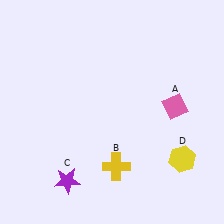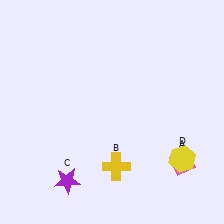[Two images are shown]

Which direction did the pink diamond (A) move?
The pink diamond (A) moved down.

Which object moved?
The pink diamond (A) moved down.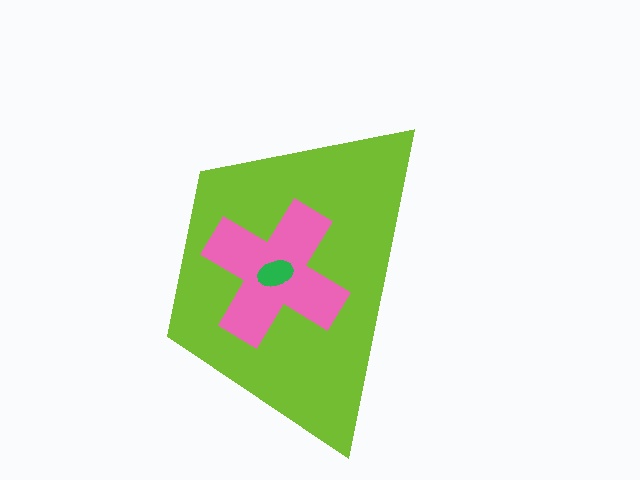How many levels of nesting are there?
3.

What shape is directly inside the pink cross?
The green ellipse.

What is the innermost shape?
The green ellipse.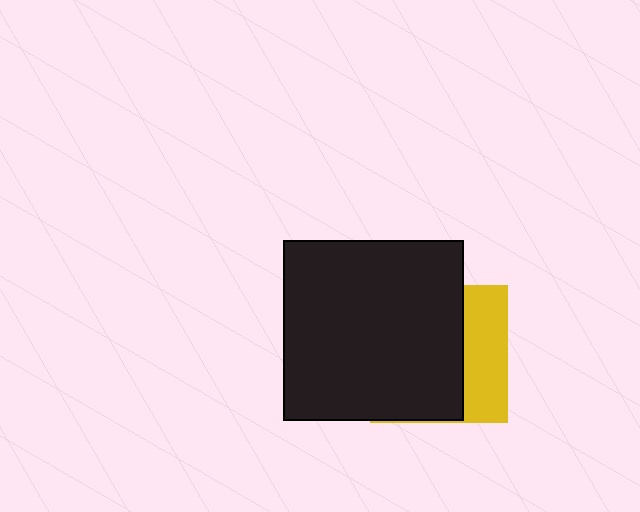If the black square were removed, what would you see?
You would see the complete yellow square.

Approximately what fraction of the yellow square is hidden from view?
Roughly 67% of the yellow square is hidden behind the black square.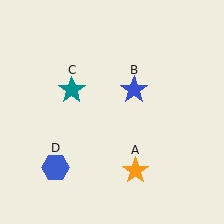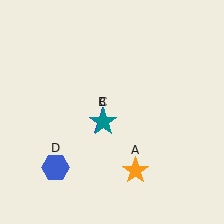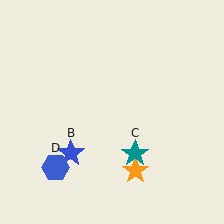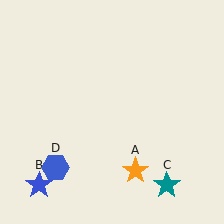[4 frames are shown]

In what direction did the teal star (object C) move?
The teal star (object C) moved down and to the right.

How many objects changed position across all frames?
2 objects changed position: blue star (object B), teal star (object C).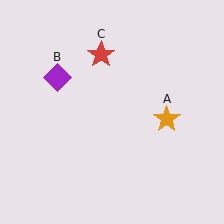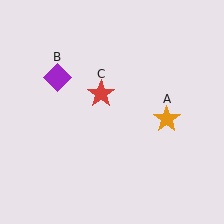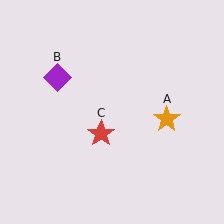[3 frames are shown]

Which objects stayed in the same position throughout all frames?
Orange star (object A) and purple diamond (object B) remained stationary.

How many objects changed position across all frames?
1 object changed position: red star (object C).